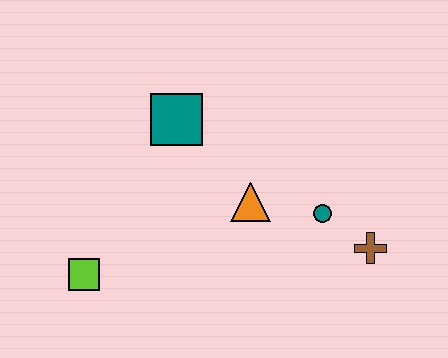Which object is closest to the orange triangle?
The teal circle is closest to the orange triangle.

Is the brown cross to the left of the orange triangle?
No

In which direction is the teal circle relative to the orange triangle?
The teal circle is to the right of the orange triangle.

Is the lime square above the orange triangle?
No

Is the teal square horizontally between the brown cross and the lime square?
Yes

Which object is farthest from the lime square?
The brown cross is farthest from the lime square.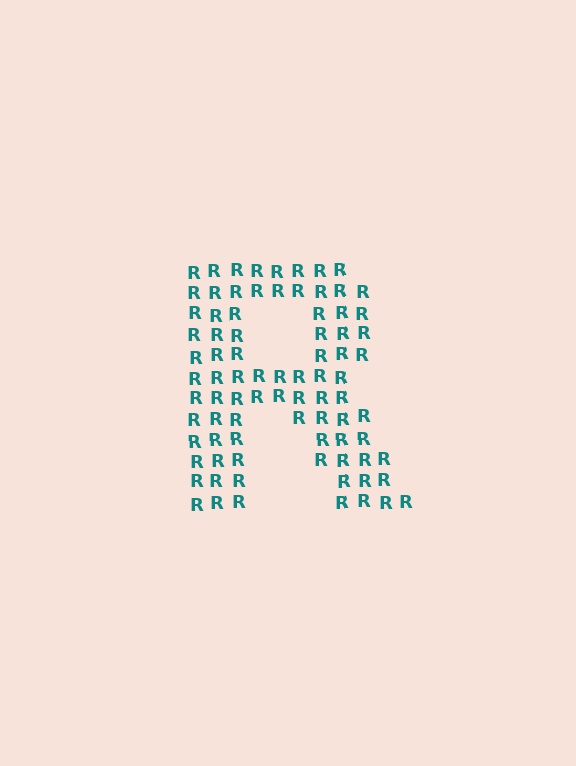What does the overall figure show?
The overall figure shows the letter R.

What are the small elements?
The small elements are letter R's.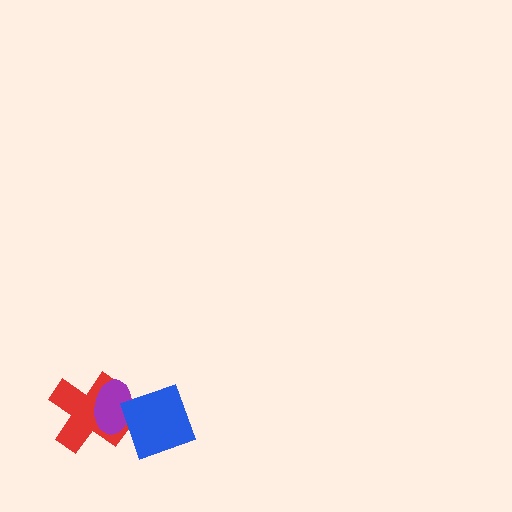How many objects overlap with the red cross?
1 object overlaps with the red cross.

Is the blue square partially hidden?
No, no other shape covers it.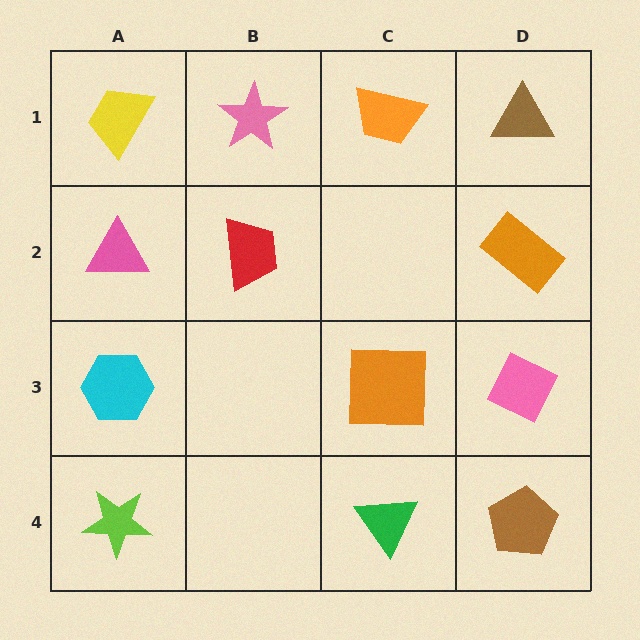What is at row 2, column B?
A red trapezoid.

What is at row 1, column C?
An orange trapezoid.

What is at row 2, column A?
A pink triangle.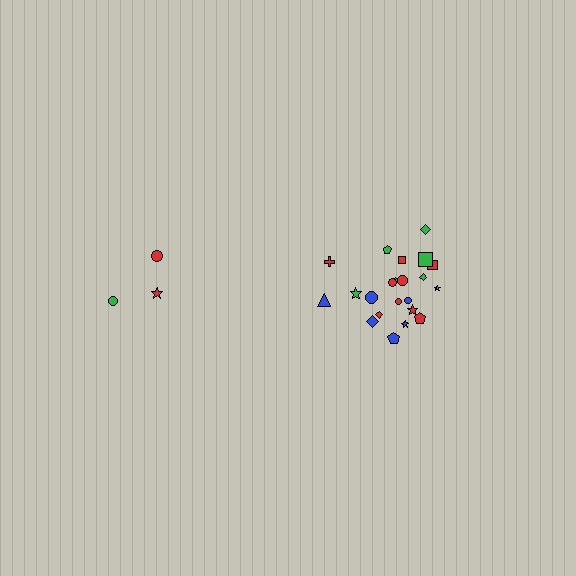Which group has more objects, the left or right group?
The right group.